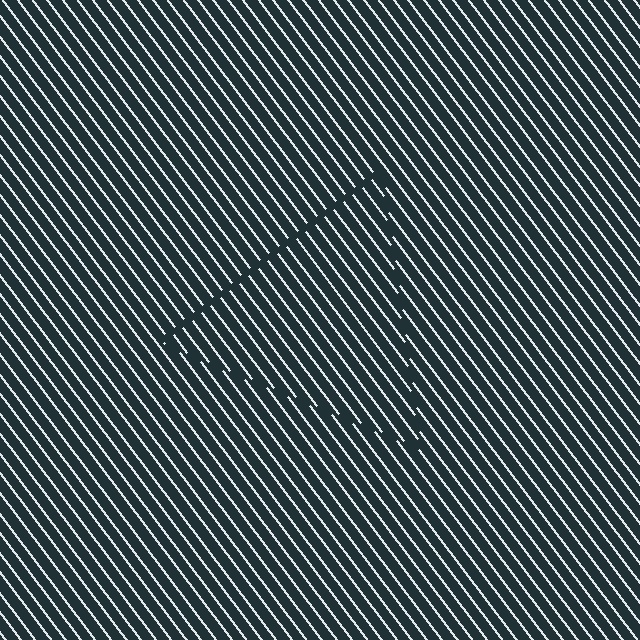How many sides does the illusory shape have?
3 sides — the line-ends trace a triangle.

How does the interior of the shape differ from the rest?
The interior of the shape contains the same grating, shifted by half a period — the contour is defined by the phase discontinuity where line-ends from the inner and outer gratings abut.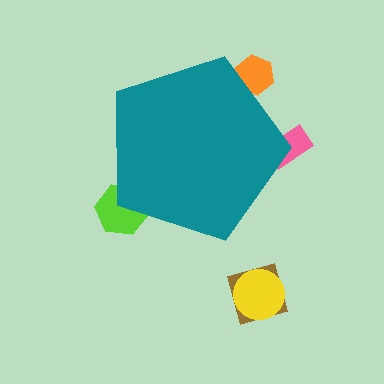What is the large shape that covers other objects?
A teal pentagon.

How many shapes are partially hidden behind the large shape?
3 shapes are partially hidden.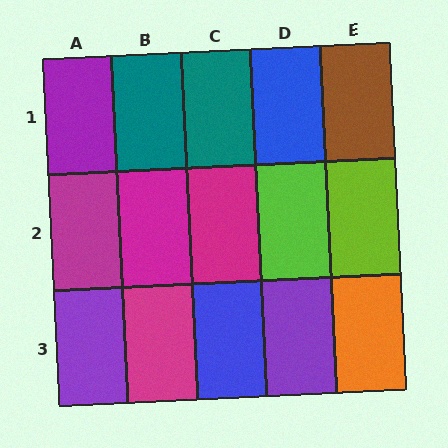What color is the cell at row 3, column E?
Orange.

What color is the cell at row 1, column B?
Teal.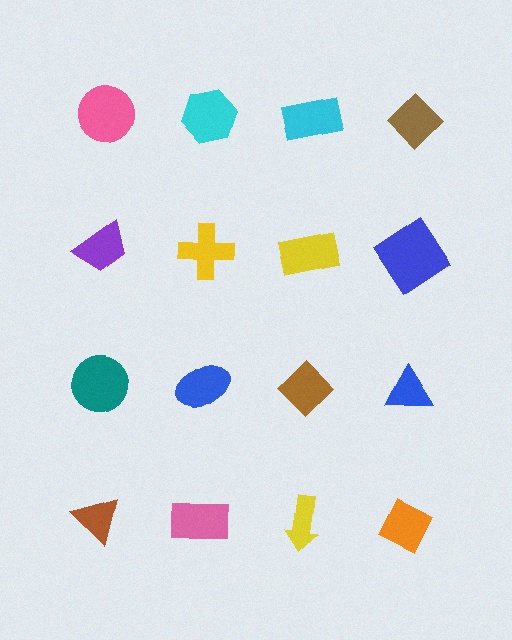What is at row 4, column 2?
A pink rectangle.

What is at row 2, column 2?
A yellow cross.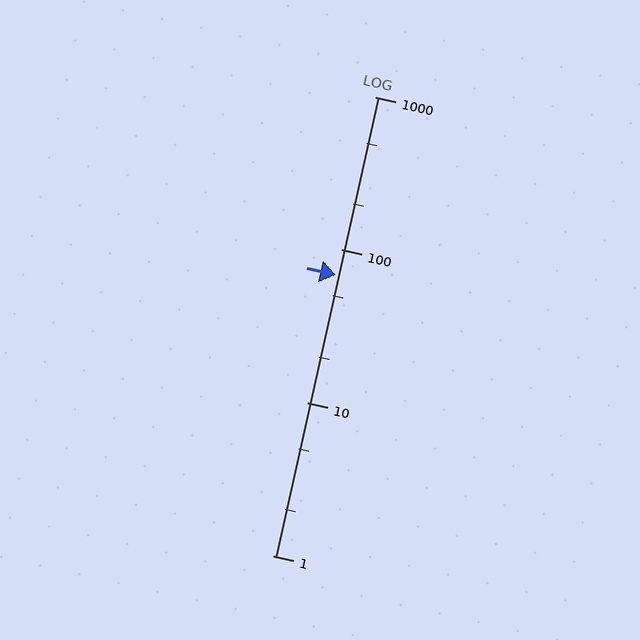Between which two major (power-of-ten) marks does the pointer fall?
The pointer is between 10 and 100.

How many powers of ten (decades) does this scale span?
The scale spans 3 decades, from 1 to 1000.